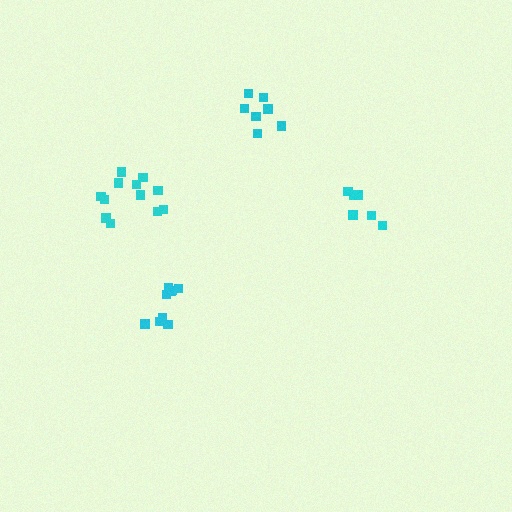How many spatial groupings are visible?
There are 4 spatial groupings.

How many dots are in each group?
Group 1: 9 dots, Group 2: 12 dots, Group 3: 7 dots, Group 4: 6 dots (34 total).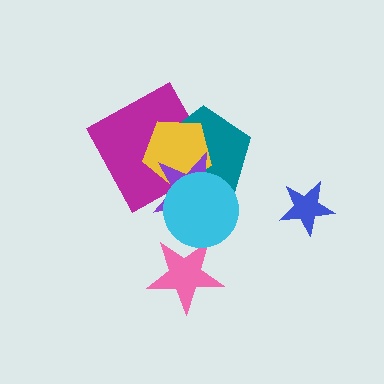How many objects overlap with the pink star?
1 object overlaps with the pink star.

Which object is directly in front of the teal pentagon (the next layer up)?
The yellow pentagon is directly in front of the teal pentagon.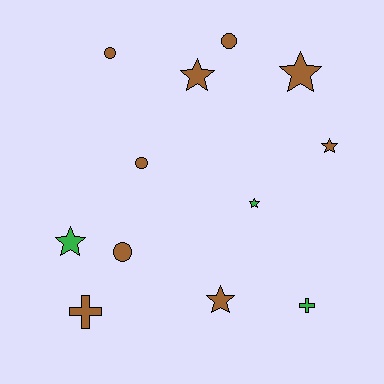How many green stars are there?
There are 2 green stars.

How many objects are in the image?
There are 12 objects.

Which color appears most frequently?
Brown, with 9 objects.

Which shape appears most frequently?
Star, with 6 objects.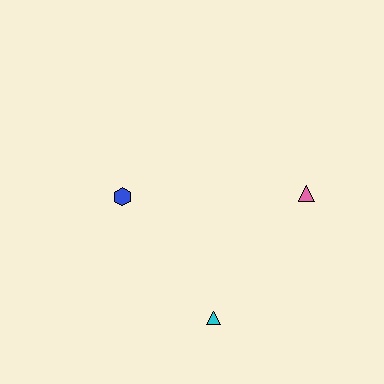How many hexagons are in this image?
There is 1 hexagon.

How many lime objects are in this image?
There are no lime objects.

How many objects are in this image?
There are 3 objects.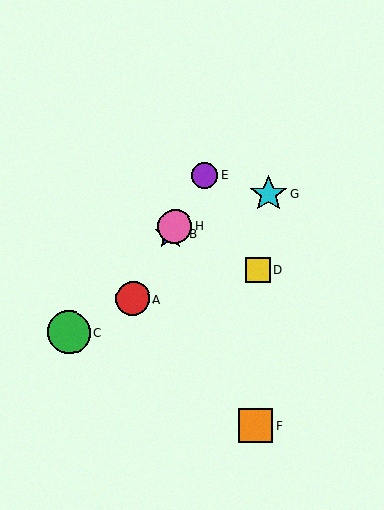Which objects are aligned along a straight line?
Objects A, B, E, H are aligned along a straight line.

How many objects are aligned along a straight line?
4 objects (A, B, E, H) are aligned along a straight line.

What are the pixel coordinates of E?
Object E is at (205, 176).